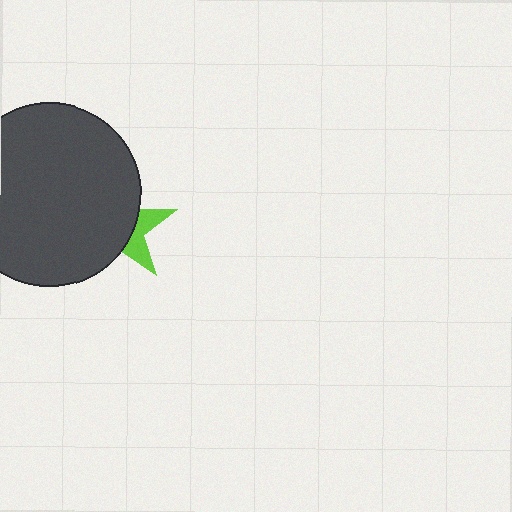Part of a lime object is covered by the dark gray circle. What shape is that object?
It is a star.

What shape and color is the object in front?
The object in front is a dark gray circle.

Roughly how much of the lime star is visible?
A small part of it is visible (roughly 31%).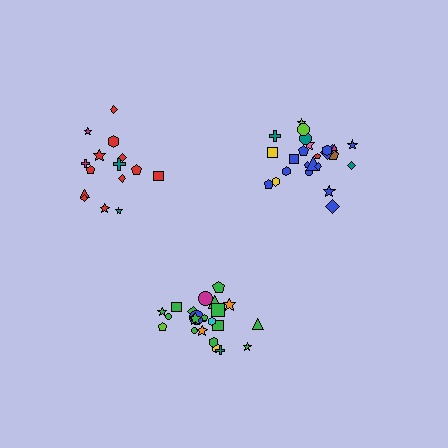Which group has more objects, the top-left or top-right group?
The top-right group.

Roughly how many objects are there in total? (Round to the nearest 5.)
Roughly 65 objects in total.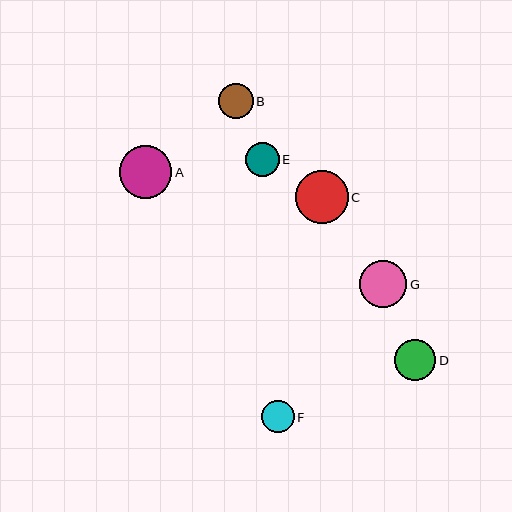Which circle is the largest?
Circle C is the largest with a size of approximately 53 pixels.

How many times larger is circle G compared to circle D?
Circle G is approximately 1.1 times the size of circle D.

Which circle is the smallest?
Circle F is the smallest with a size of approximately 33 pixels.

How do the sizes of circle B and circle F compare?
Circle B and circle F are approximately the same size.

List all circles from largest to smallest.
From largest to smallest: C, A, G, D, B, E, F.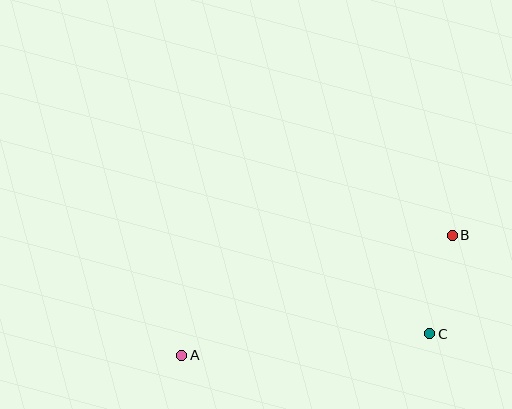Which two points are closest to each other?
Points B and C are closest to each other.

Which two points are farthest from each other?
Points A and B are farthest from each other.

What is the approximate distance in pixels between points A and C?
The distance between A and C is approximately 249 pixels.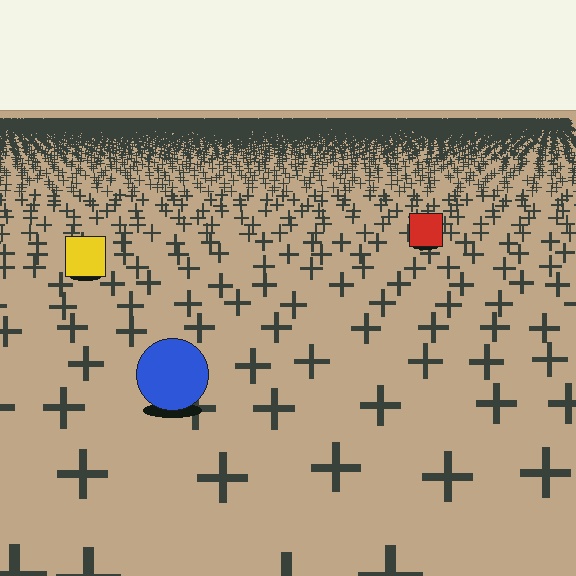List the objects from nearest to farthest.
From nearest to farthest: the blue circle, the yellow square, the red square.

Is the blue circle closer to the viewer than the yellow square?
Yes. The blue circle is closer — you can tell from the texture gradient: the ground texture is coarser near it.